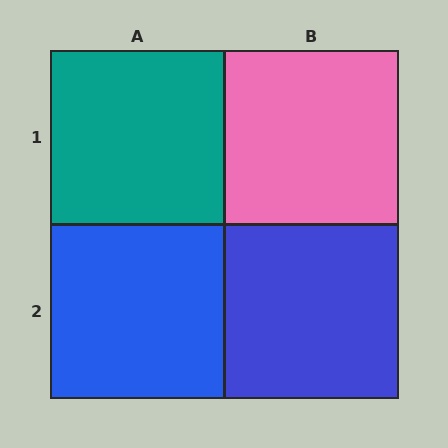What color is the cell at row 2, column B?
Blue.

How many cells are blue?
2 cells are blue.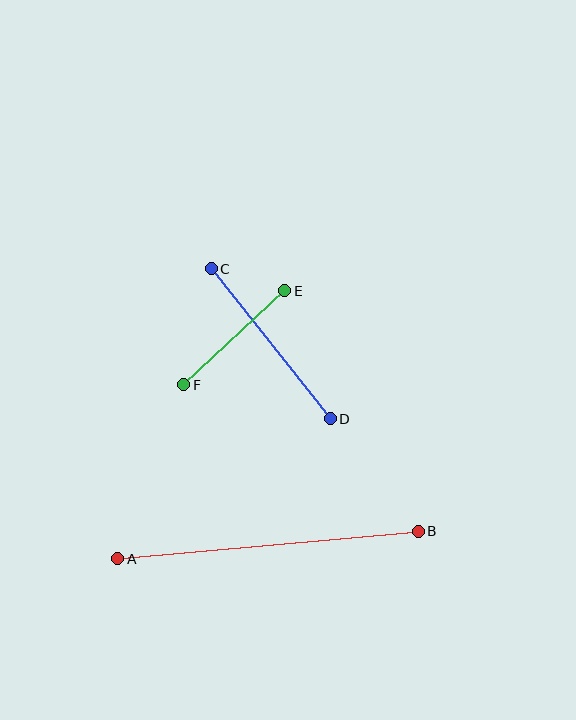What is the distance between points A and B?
The distance is approximately 301 pixels.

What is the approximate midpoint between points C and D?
The midpoint is at approximately (271, 344) pixels.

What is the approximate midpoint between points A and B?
The midpoint is at approximately (268, 545) pixels.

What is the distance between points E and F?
The distance is approximately 138 pixels.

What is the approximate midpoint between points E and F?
The midpoint is at approximately (234, 338) pixels.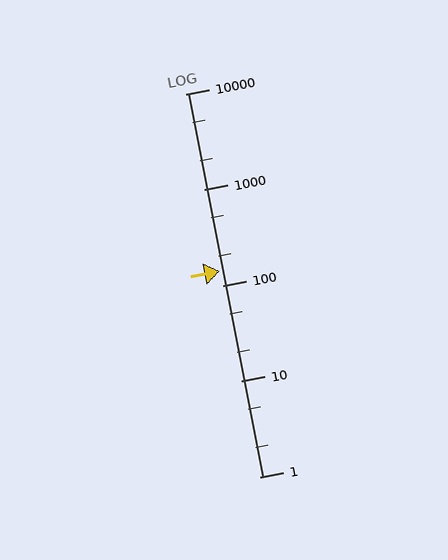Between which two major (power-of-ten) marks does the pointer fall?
The pointer is between 100 and 1000.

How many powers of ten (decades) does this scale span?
The scale spans 4 decades, from 1 to 10000.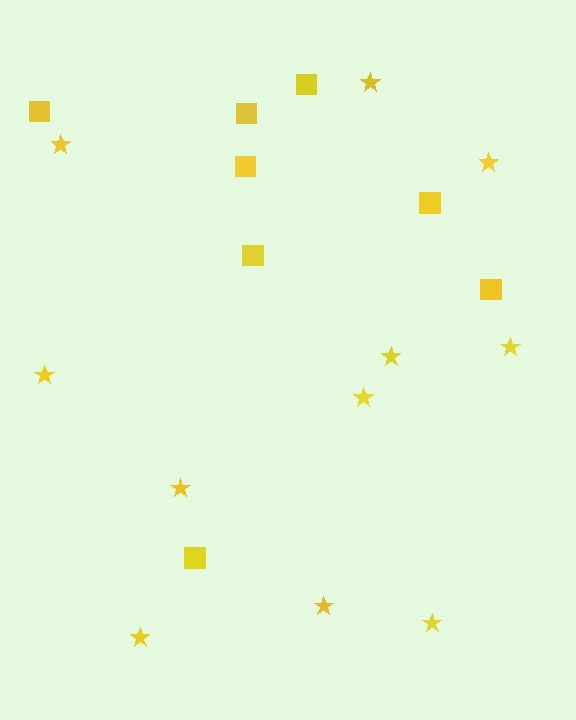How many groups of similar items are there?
There are 2 groups: one group of squares (8) and one group of stars (11).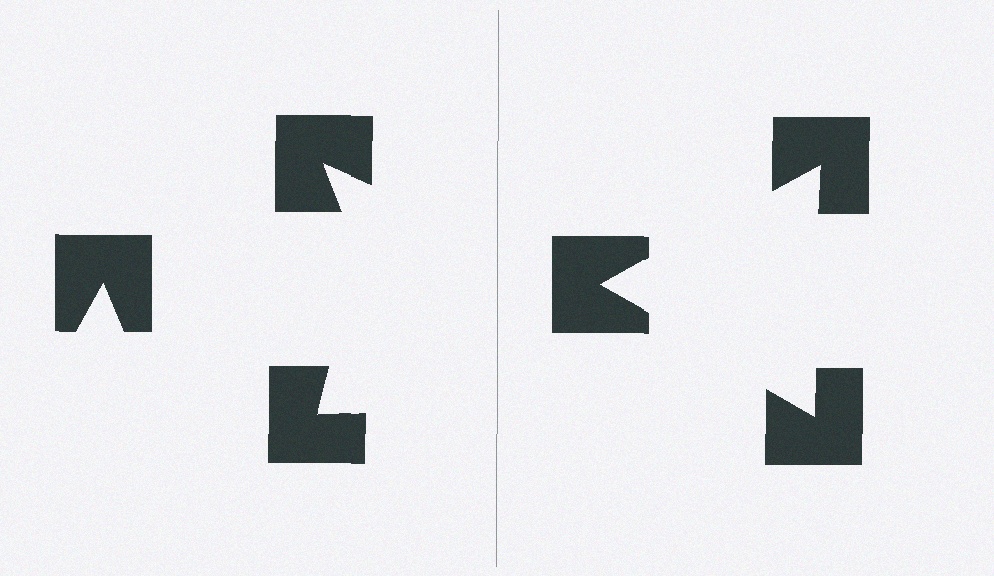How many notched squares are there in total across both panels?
6 — 3 on each side.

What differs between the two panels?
The notched squares are positioned identically on both sides; only the wedge orientations differ. On the right they align to a triangle; on the left they are misaligned.